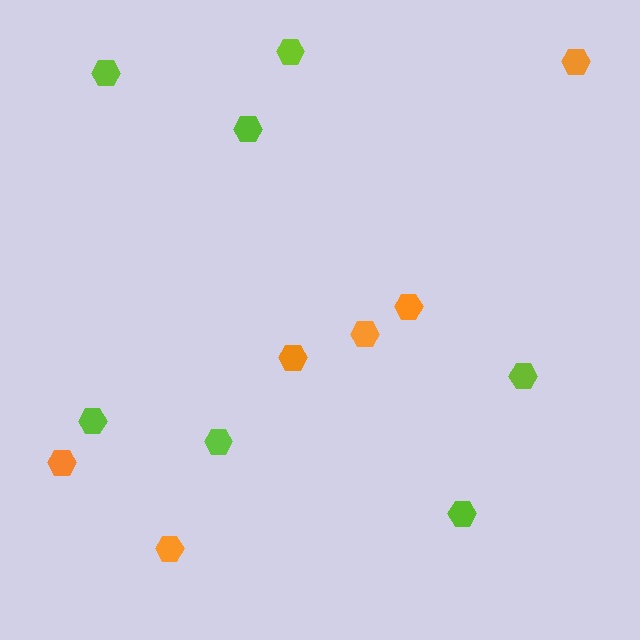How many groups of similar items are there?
There are 2 groups: one group of lime hexagons (7) and one group of orange hexagons (6).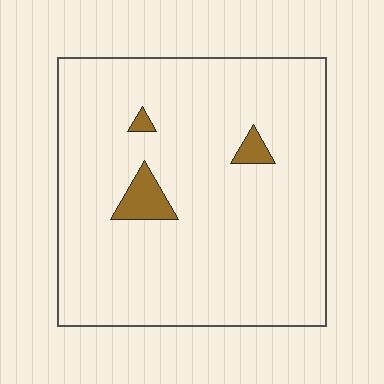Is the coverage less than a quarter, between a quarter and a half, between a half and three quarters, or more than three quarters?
Less than a quarter.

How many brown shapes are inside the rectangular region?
3.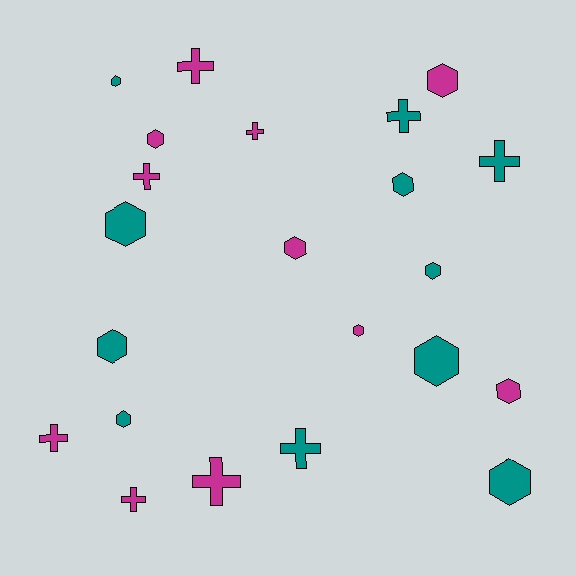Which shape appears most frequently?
Hexagon, with 13 objects.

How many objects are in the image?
There are 22 objects.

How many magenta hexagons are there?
There are 5 magenta hexagons.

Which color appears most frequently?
Teal, with 11 objects.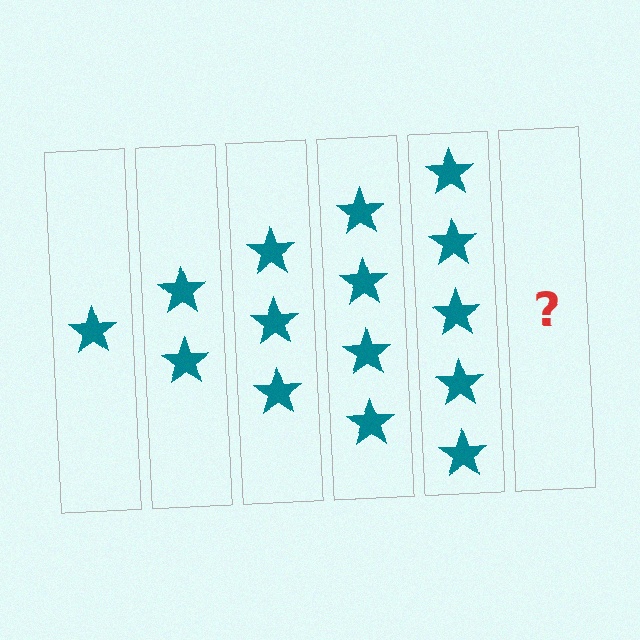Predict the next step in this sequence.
The next step is 6 stars.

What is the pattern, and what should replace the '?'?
The pattern is that each step adds one more star. The '?' should be 6 stars.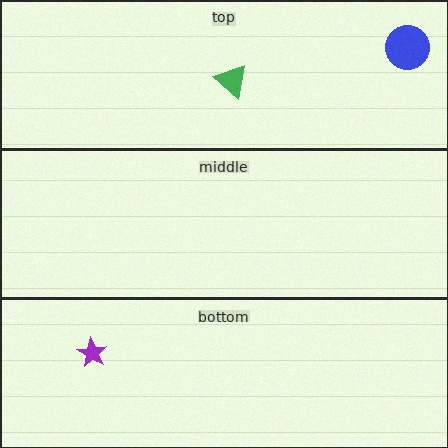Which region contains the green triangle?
The top region.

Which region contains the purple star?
The bottom region.